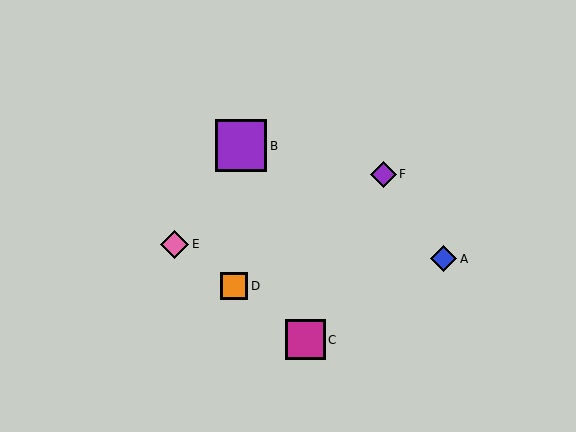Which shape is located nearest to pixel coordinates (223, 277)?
The orange square (labeled D) at (234, 286) is nearest to that location.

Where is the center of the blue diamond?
The center of the blue diamond is at (444, 259).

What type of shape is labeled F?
Shape F is a purple diamond.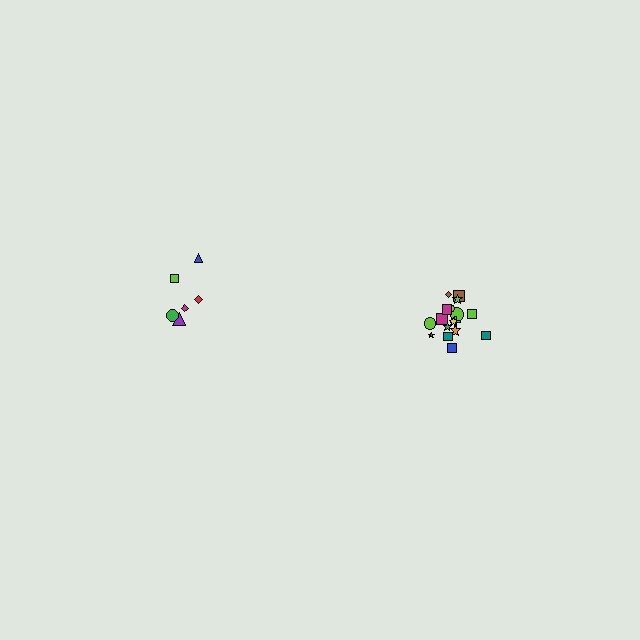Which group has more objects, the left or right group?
The right group.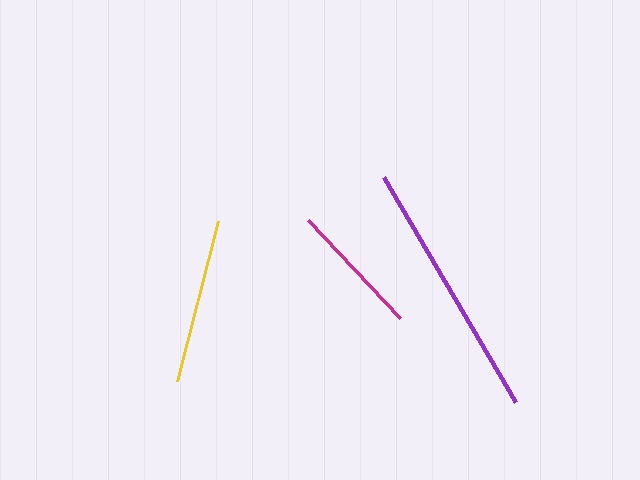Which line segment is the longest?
The purple line is the longest at approximately 261 pixels.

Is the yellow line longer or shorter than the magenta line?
The yellow line is longer than the magenta line.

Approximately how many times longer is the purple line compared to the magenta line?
The purple line is approximately 1.9 times the length of the magenta line.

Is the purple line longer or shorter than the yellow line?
The purple line is longer than the yellow line.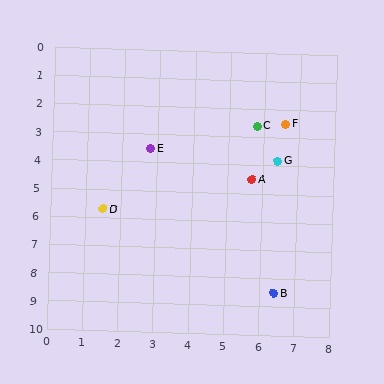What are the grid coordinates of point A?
Point A is at approximately (5.7, 4.5).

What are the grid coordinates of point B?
Point B is at approximately (6.4, 8.5).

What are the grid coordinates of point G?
Point G is at approximately (6.4, 3.8).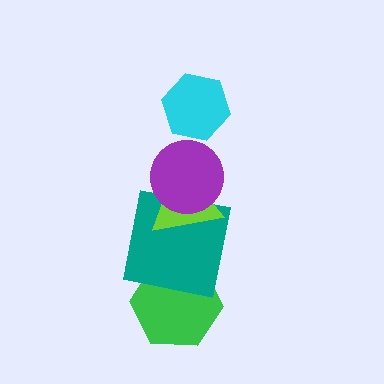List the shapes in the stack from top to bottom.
From top to bottom: the cyan hexagon, the purple circle, the lime triangle, the teal square, the green hexagon.